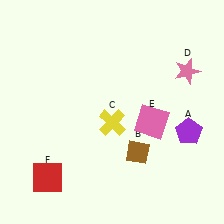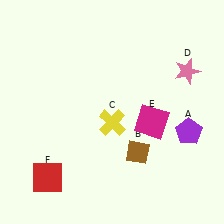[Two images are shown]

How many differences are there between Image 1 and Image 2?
There is 1 difference between the two images.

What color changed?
The square (E) changed from pink in Image 1 to magenta in Image 2.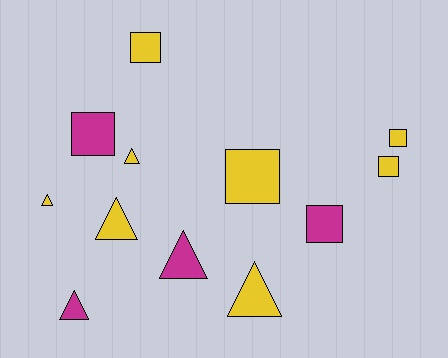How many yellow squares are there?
There are 4 yellow squares.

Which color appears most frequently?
Yellow, with 8 objects.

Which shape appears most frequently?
Square, with 6 objects.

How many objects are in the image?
There are 12 objects.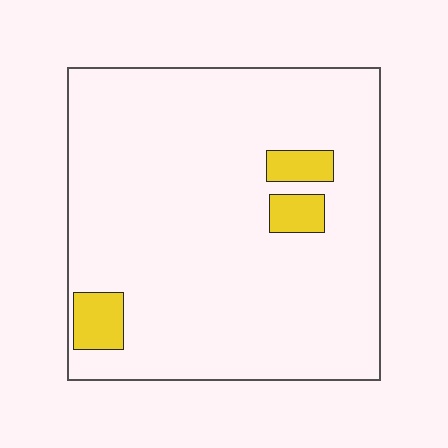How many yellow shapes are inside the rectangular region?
3.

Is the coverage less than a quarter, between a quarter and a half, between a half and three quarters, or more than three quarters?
Less than a quarter.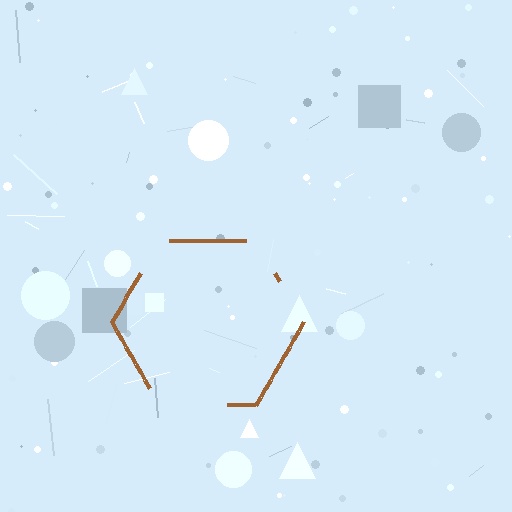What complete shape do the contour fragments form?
The contour fragments form a hexagon.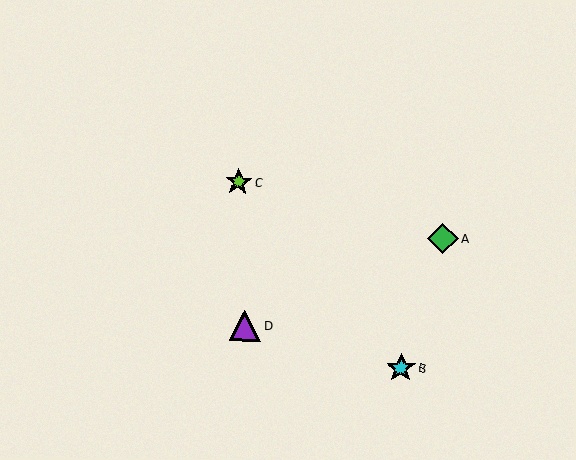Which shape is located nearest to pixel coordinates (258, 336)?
The purple triangle (labeled D) at (245, 326) is nearest to that location.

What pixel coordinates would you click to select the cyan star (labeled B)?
Click at (401, 368) to select the cyan star B.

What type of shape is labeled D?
Shape D is a purple triangle.